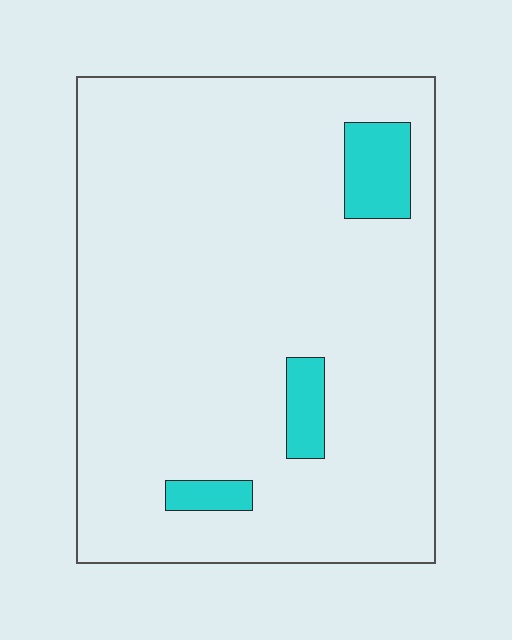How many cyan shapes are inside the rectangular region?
3.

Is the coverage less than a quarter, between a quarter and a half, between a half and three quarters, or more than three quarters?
Less than a quarter.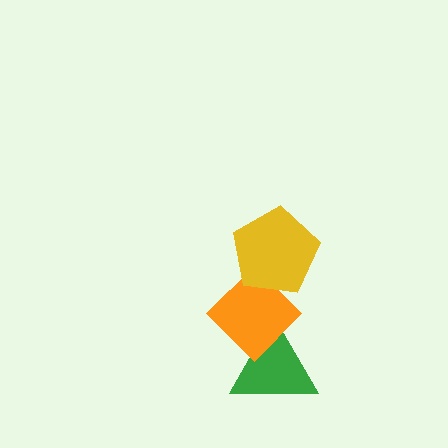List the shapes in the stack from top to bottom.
From top to bottom: the yellow pentagon, the orange diamond, the green triangle.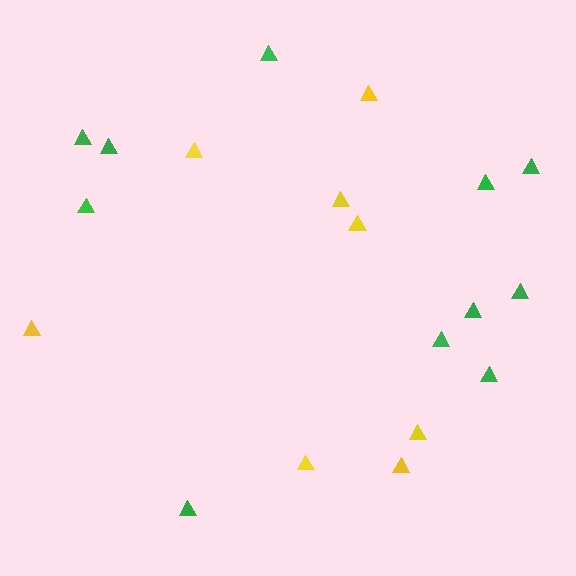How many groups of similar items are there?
There are 2 groups: one group of yellow triangles (8) and one group of green triangles (11).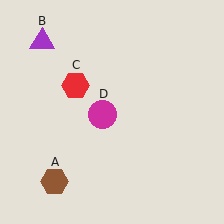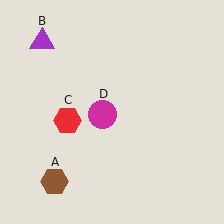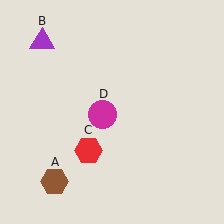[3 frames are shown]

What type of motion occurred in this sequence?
The red hexagon (object C) rotated counterclockwise around the center of the scene.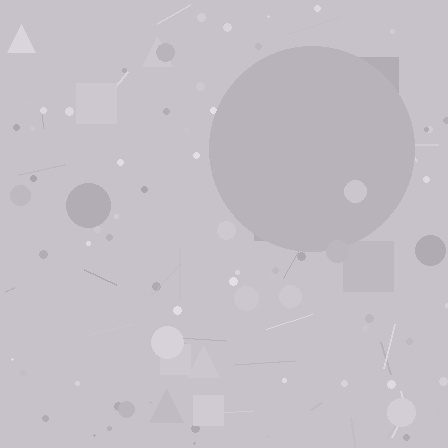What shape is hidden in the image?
A circle is hidden in the image.